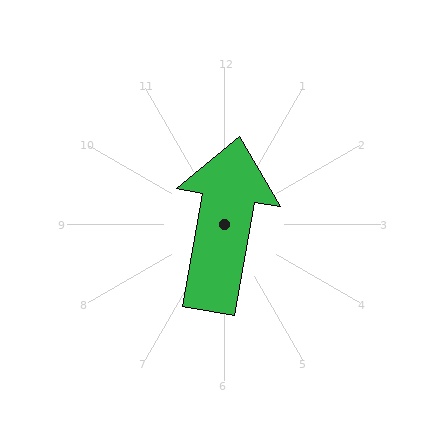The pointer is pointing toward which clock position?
Roughly 12 o'clock.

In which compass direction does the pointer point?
North.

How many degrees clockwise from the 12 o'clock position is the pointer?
Approximately 10 degrees.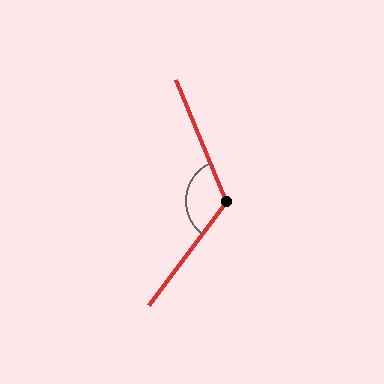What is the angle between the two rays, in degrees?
Approximately 121 degrees.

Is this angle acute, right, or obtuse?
It is obtuse.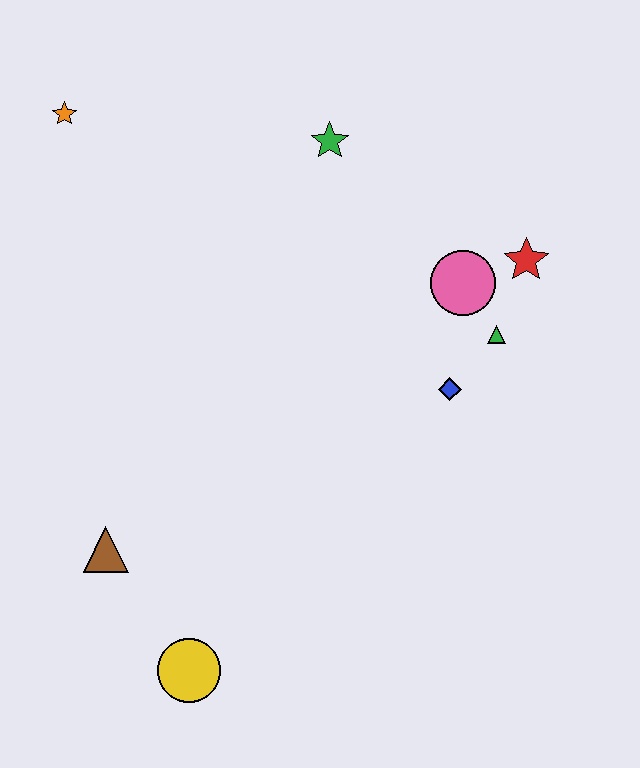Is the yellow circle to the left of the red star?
Yes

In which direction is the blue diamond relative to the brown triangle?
The blue diamond is to the right of the brown triangle.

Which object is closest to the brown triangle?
The yellow circle is closest to the brown triangle.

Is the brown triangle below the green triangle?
Yes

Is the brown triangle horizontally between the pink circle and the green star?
No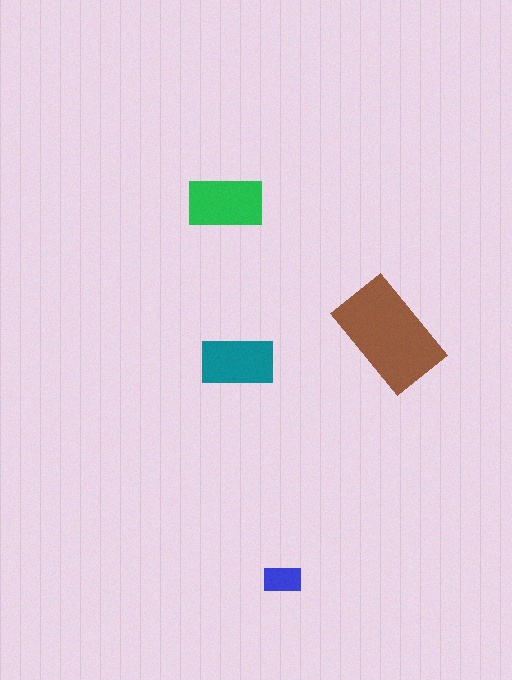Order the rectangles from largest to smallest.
the brown one, the green one, the teal one, the blue one.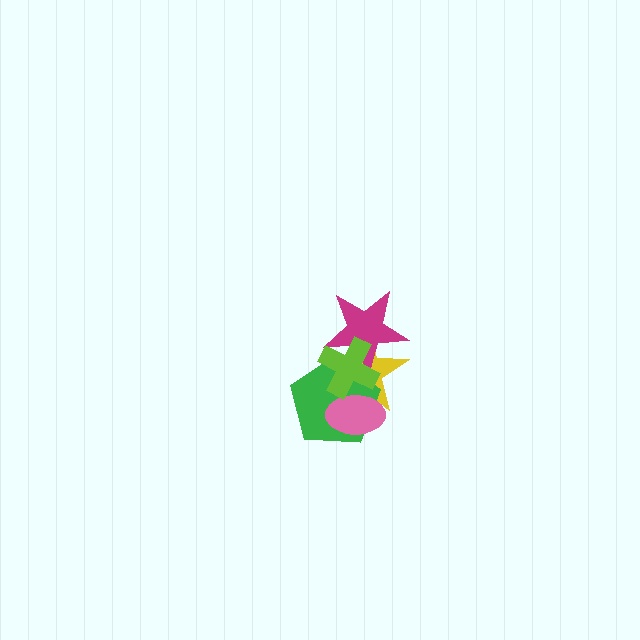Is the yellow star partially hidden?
Yes, it is partially covered by another shape.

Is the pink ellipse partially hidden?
Yes, it is partially covered by another shape.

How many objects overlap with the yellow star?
4 objects overlap with the yellow star.